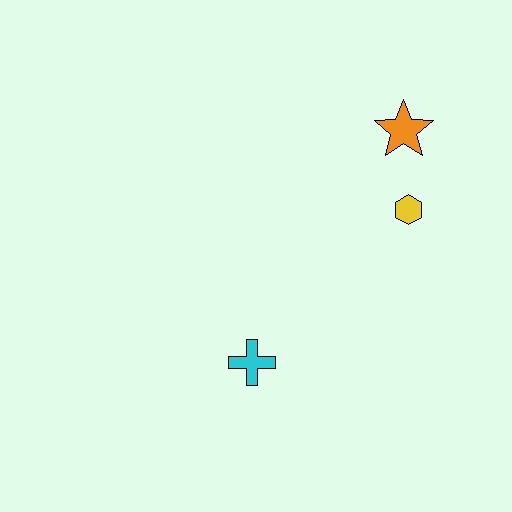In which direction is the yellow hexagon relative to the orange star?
The yellow hexagon is below the orange star.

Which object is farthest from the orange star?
The cyan cross is farthest from the orange star.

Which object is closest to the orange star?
The yellow hexagon is closest to the orange star.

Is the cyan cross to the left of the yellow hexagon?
Yes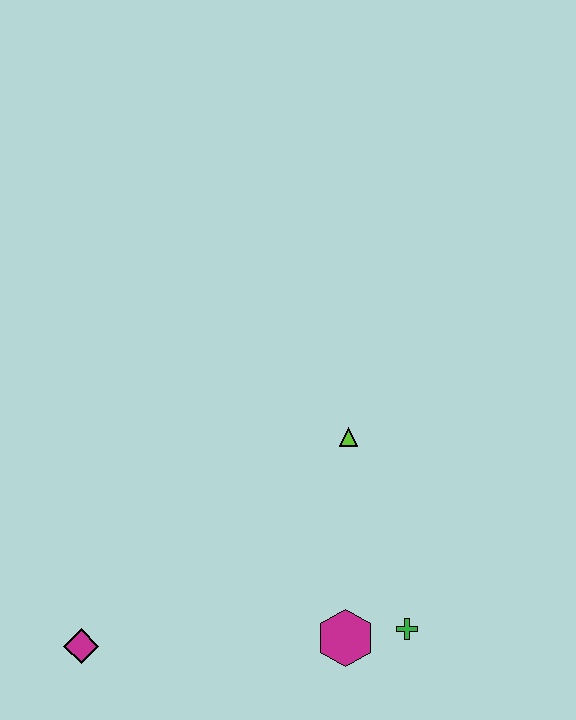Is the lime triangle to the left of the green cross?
Yes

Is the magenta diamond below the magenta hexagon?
Yes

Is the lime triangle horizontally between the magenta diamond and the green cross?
Yes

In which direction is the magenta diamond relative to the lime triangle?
The magenta diamond is to the left of the lime triangle.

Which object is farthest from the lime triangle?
The magenta diamond is farthest from the lime triangle.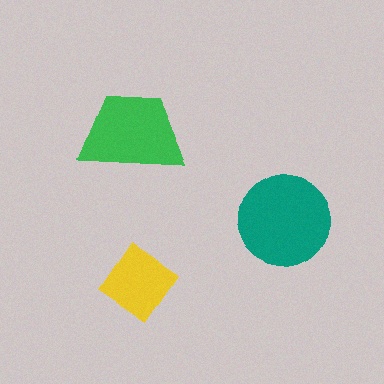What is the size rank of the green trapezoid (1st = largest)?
2nd.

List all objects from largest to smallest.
The teal circle, the green trapezoid, the yellow diamond.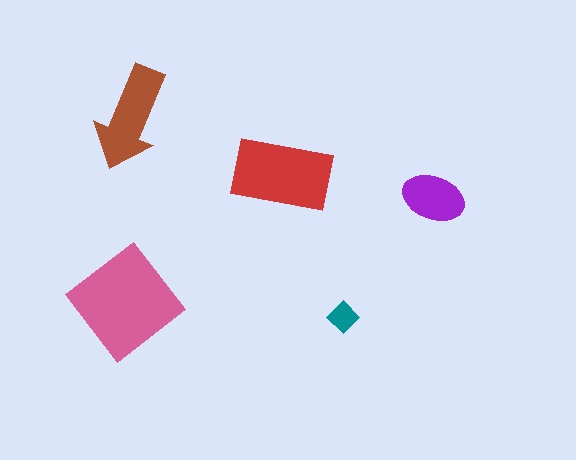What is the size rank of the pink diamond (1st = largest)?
1st.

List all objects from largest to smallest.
The pink diamond, the red rectangle, the brown arrow, the purple ellipse, the teal diamond.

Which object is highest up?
The brown arrow is topmost.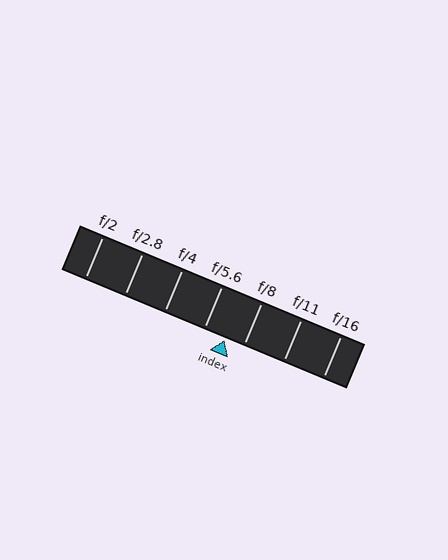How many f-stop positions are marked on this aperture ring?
There are 7 f-stop positions marked.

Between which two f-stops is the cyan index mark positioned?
The index mark is between f/5.6 and f/8.